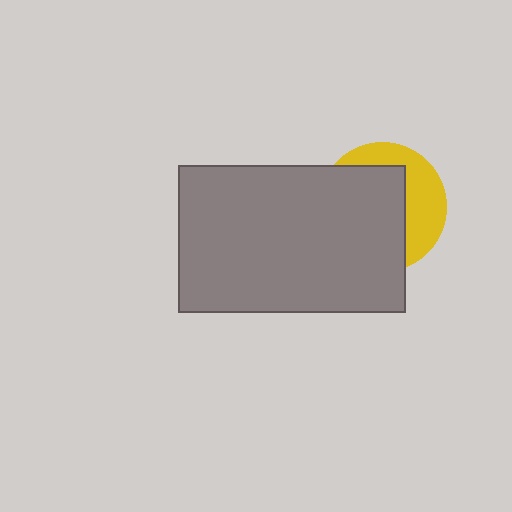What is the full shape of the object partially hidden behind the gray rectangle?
The partially hidden object is a yellow circle.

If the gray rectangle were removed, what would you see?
You would see the complete yellow circle.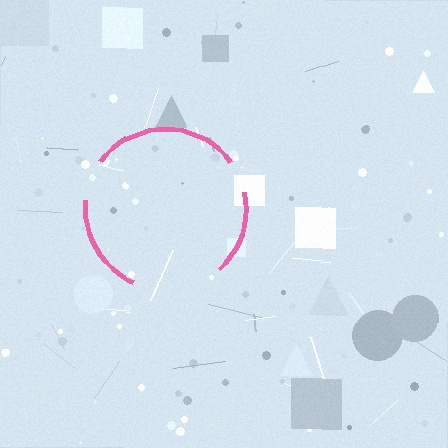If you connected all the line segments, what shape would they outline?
They would outline a circle.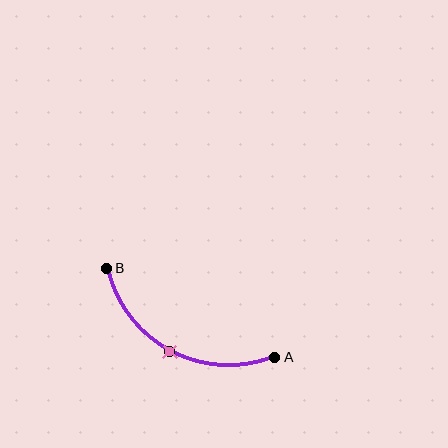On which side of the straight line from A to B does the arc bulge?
The arc bulges below the straight line connecting A and B.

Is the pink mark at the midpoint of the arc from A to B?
Yes. The pink mark lies on the arc at equal arc-length from both A and B — it is the arc midpoint.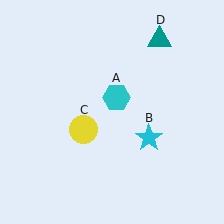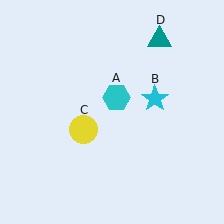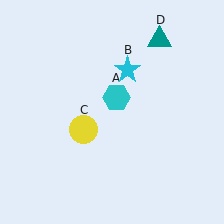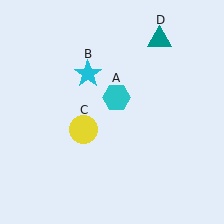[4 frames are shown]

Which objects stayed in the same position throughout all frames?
Cyan hexagon (object A) and yellow circle (object C) and teal triangle (object D) remained stationary.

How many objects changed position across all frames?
1 object changed position: cyan star (object B).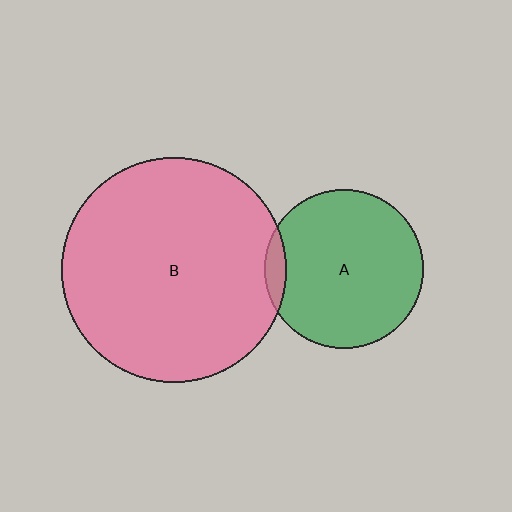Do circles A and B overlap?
Yes.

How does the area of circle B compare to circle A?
Approximately 2.0 times.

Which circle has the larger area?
Circle B (pink).